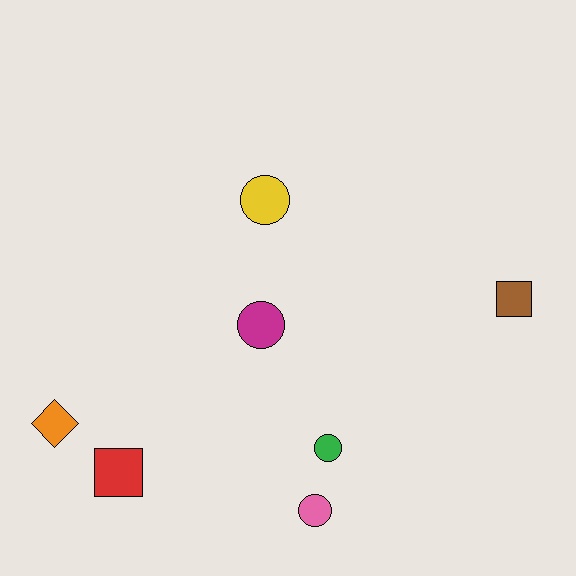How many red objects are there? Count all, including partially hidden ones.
There is 1 red object.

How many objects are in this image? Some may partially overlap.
There are 7 objects.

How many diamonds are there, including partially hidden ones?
There is 1 diamond.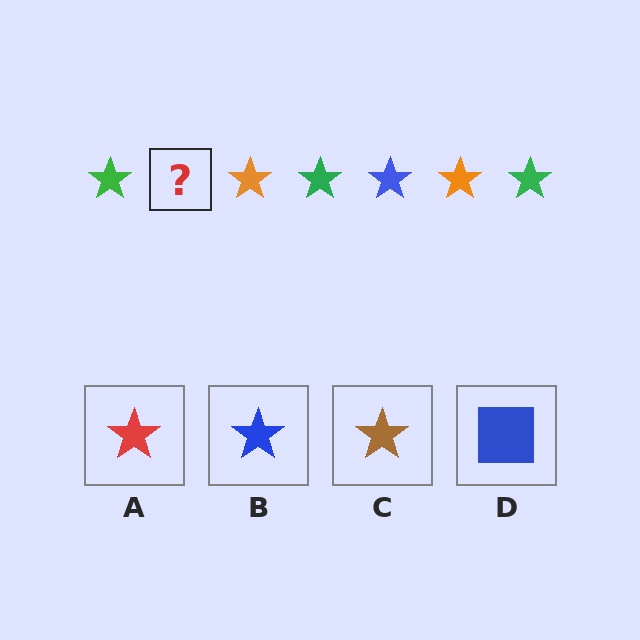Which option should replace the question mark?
Option B.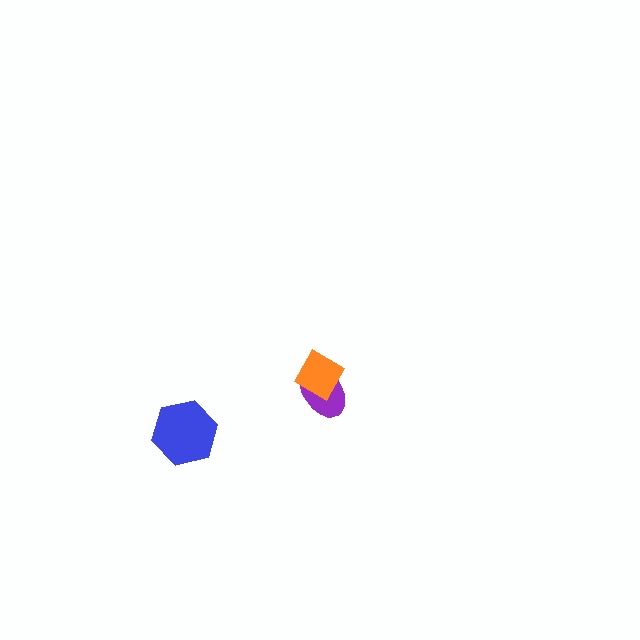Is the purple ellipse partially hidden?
Yes, it is partially covered by another shape.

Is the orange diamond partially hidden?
No, no other shape covers it.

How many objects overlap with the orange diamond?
1 object overlaps with the orange diamond.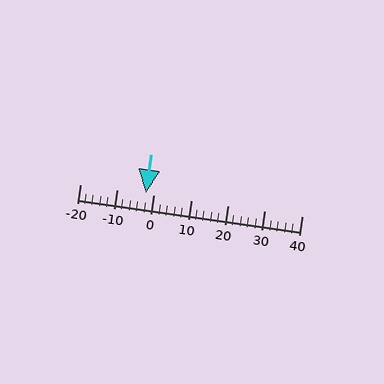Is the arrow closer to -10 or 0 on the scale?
The arrow is closer to 0.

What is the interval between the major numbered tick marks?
The major tick marks are spaced 10 units apart.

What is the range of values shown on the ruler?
The ruler shows values from -20 to 40.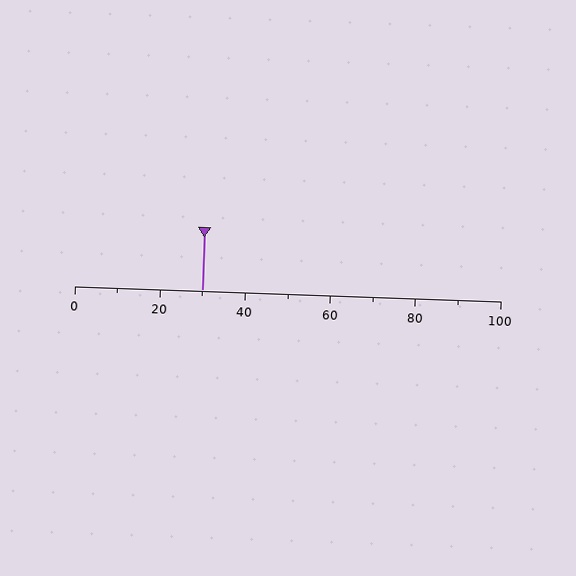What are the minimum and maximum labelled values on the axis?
The axis runs from 0 to 100.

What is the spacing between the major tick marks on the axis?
The major ticks are spaced 20 apart.